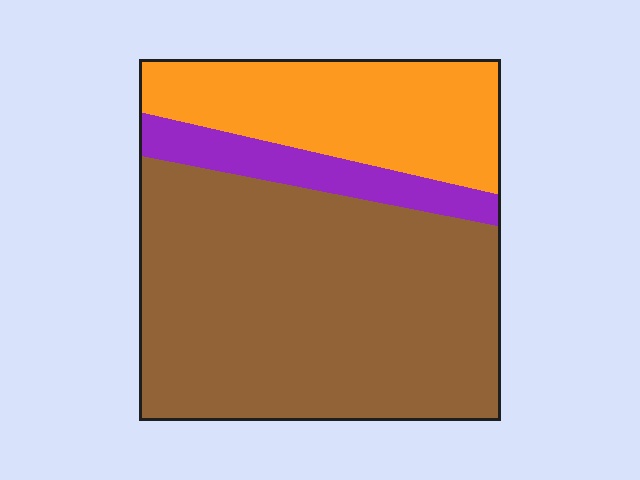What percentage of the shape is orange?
Orange covers around 25% of the shape.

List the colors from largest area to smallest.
From largest to smallest: brown, orange, purple.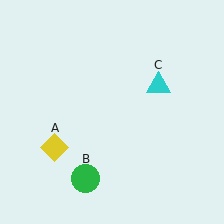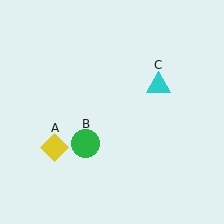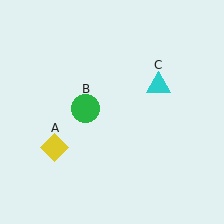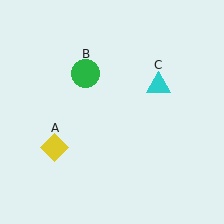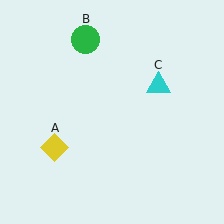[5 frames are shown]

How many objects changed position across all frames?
1 object changed position: green circle (object B).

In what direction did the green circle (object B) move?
The green circle (object B) moved up.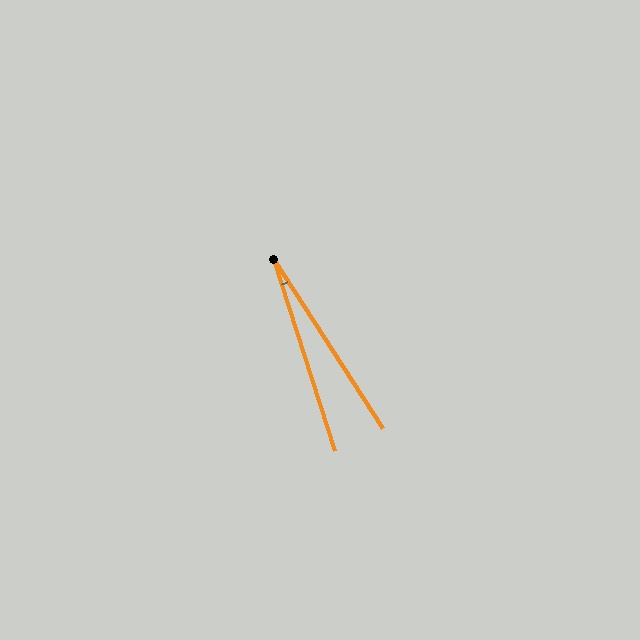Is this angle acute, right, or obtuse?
It is acute.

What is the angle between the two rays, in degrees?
Approximately 15 degrees.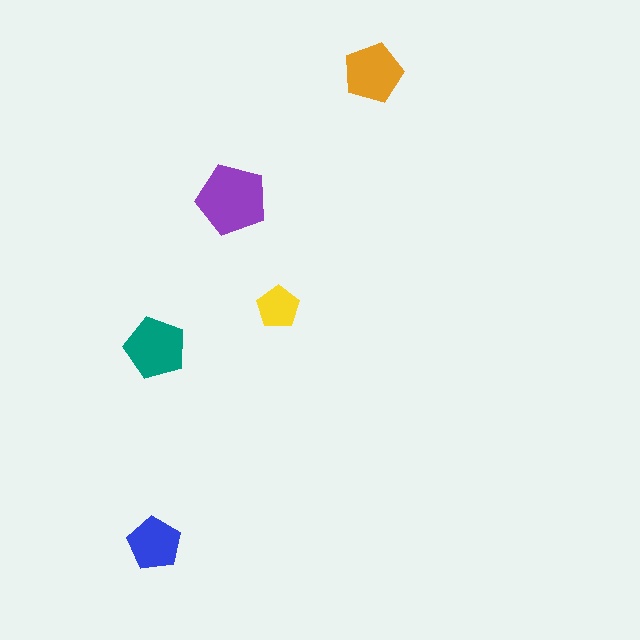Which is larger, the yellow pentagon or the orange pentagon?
The orange one.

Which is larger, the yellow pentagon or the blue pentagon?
The blue one.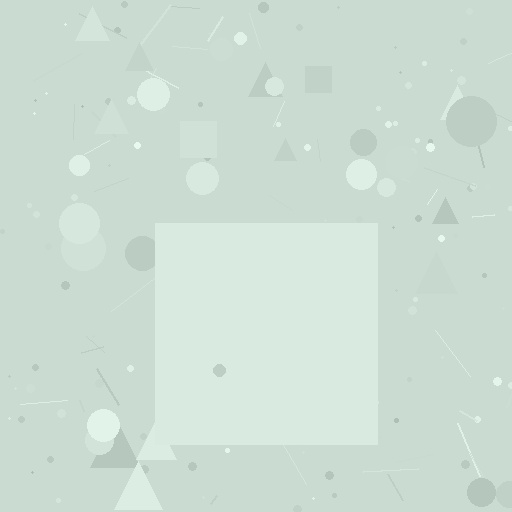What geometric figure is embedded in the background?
A square is embedded in the background.